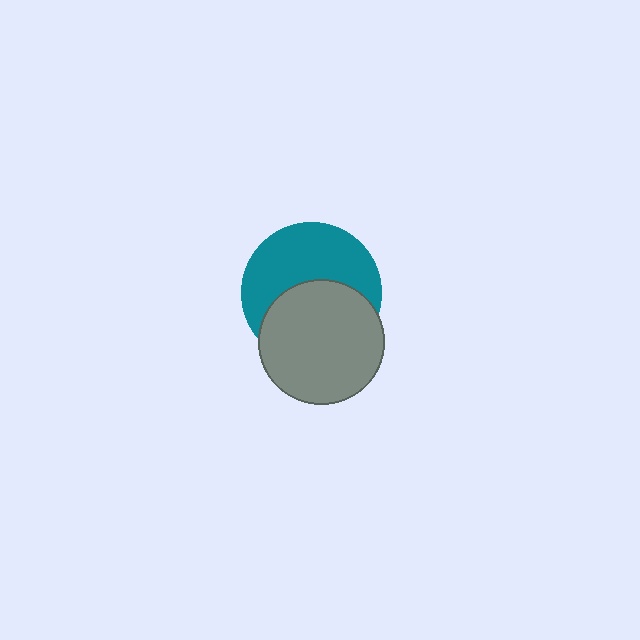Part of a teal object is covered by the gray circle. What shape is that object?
It is a circle.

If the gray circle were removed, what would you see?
You would see the complete teal circle.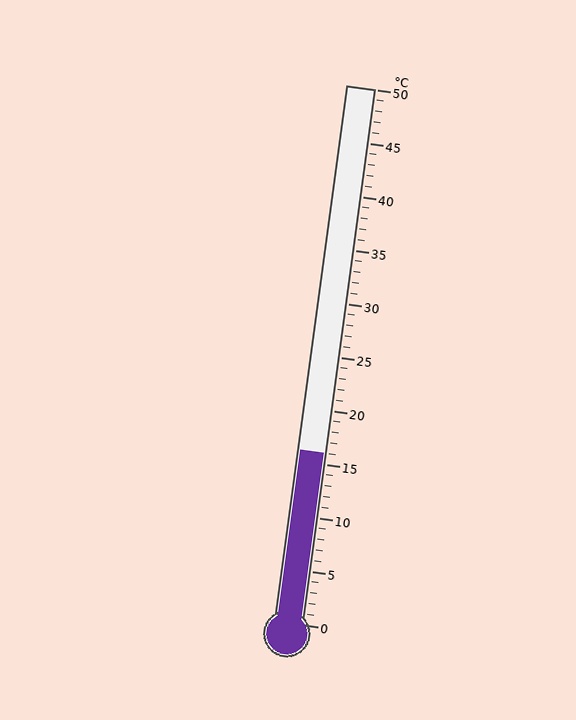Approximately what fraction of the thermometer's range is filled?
The thermometer is filled to approximately 30% of its range.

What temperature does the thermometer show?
The thermometer shows approximately 16°C.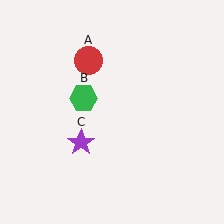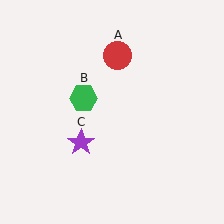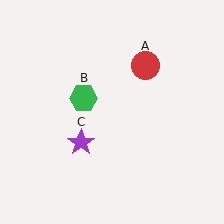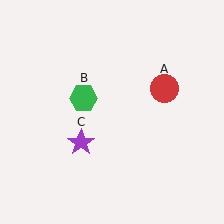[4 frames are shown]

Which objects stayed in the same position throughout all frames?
Green hexagon (object B) and purple star (object C) remained stationary.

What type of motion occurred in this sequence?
The red circle (object A) rotated clockwise around the center of the scene.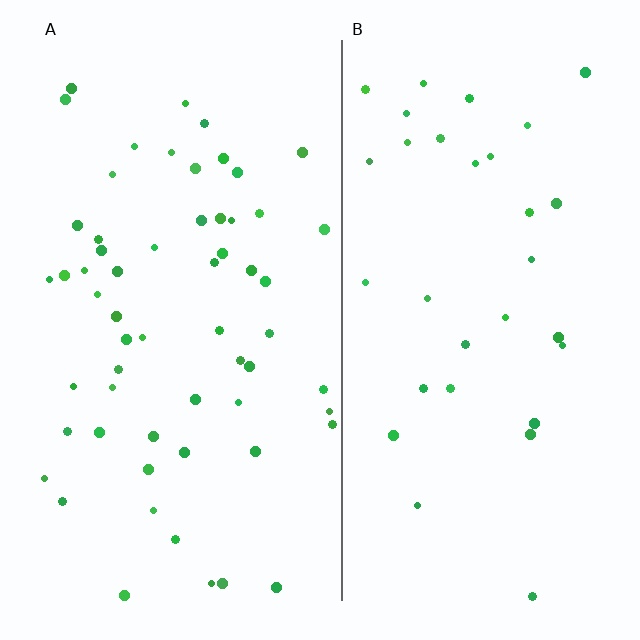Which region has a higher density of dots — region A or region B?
A (the left).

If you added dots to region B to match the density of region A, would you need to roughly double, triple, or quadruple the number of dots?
Approximately double.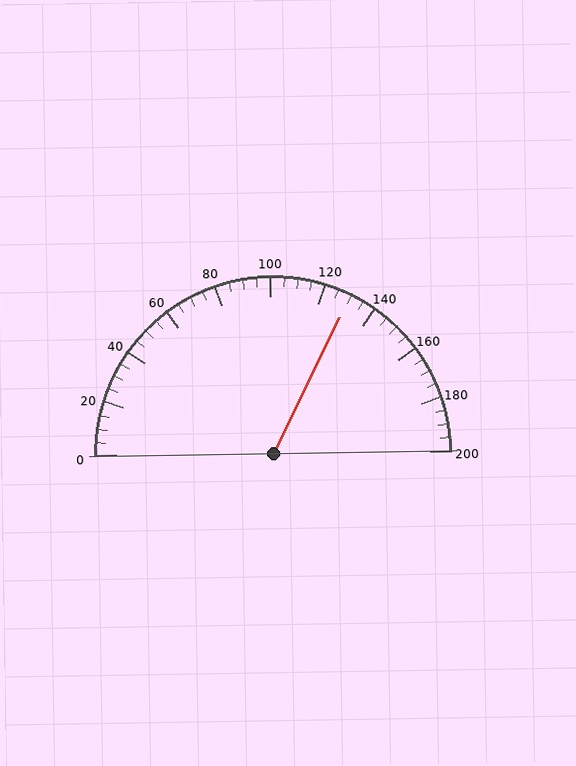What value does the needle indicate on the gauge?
The needle indicates approximately 130.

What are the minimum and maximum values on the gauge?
The gauge ranges from 0 to 200.